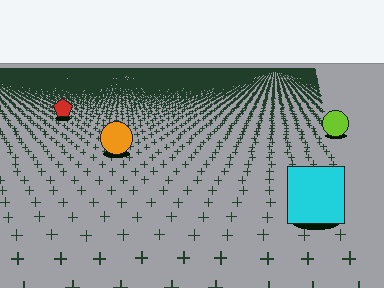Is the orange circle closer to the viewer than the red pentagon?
Yes. The orange circle is closer — you can tell from the texture gradient: the ground texture is coarser near it.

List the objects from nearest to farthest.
From nearest to farthest: the cyan square, the orange circle, the lime circle, the red pentagon.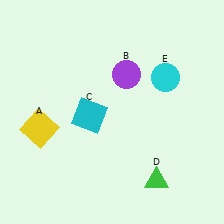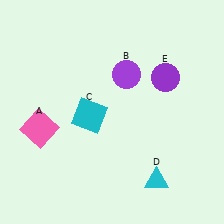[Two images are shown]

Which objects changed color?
A changed from yellow to pink. D changed from green to cyan. E changed from cyan to purple.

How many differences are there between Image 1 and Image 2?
There are 3 differences between the two images.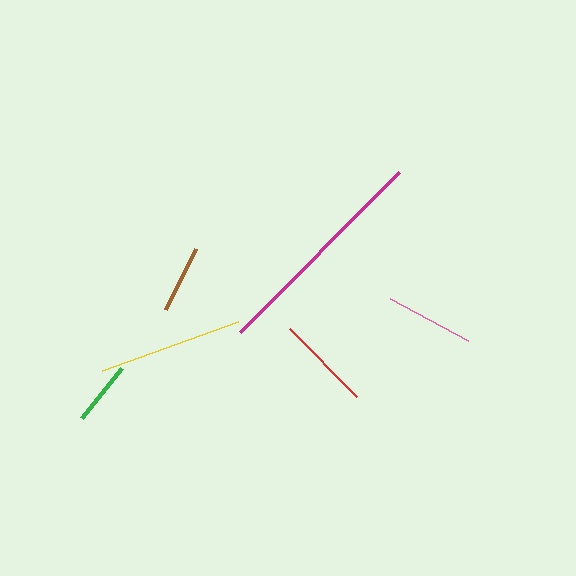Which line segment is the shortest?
The green line is the shortest at approximately 63 pixels.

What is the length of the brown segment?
The brown segment is approximately 68 pixels long.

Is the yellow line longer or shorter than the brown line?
The yellow line is longer than the brown line.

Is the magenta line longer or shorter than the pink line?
The magenta line is longer than the pink line.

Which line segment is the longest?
The magenta line is the longest at approximately 225 pixels.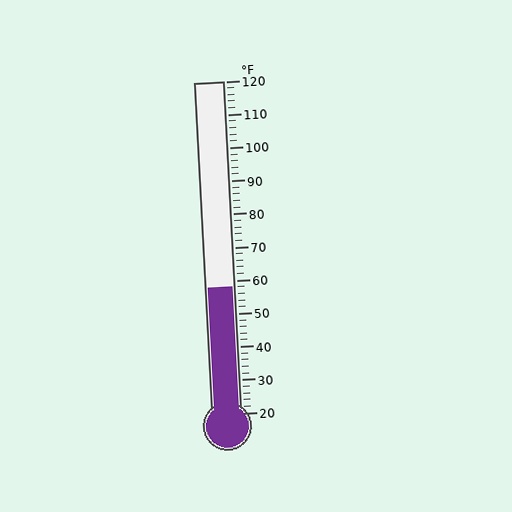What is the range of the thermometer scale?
The thermometer scale ranges from 20°F to 120°F.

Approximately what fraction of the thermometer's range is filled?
The thermometer is filled to approximately 40% of its range.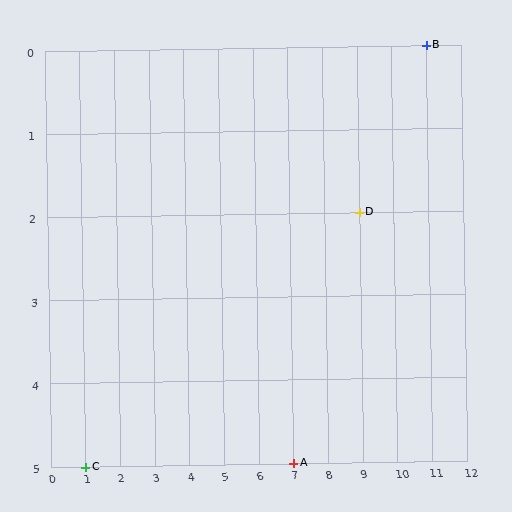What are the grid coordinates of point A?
Point A is at grid coordinates (7, 5).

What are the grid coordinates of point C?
Point C is at grid coordinates (1, 5).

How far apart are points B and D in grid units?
Points B and D are 2 columns and 2 rows apart (about 2.8 grid units diagonally).